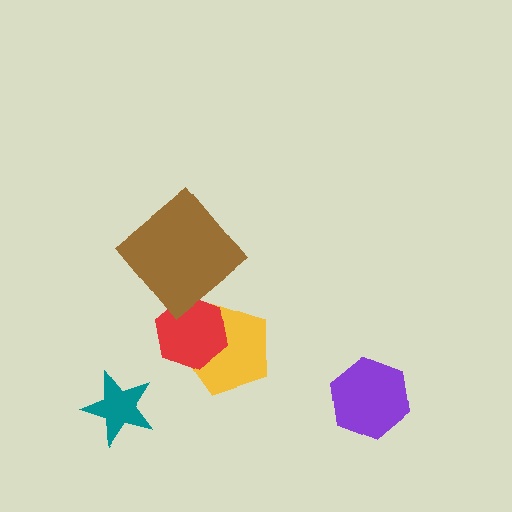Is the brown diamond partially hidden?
No, no other shape covers it.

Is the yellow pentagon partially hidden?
Yes, it is partially covered by another shape.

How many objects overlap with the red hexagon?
1 object overlaps with the red hexagon.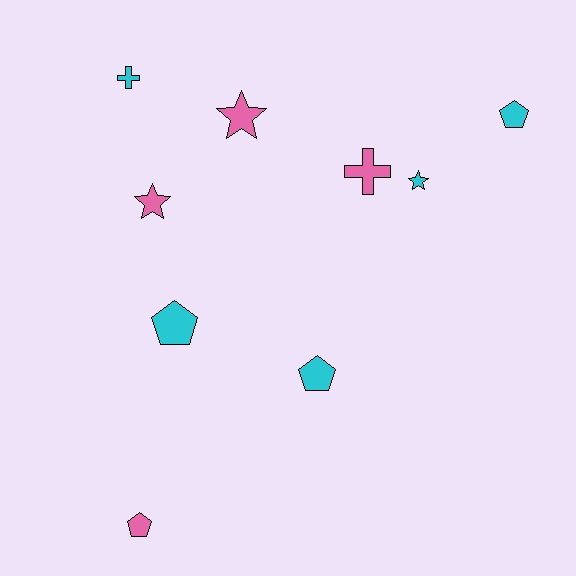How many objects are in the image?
There are 9 objects.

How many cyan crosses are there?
There is 1 cyan cross.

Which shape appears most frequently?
Pentagon, with 4 objects.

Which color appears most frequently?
Cyan, with 5 objects.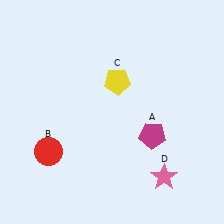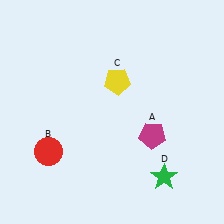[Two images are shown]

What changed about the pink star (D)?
In Image 1, D is pink. In Image 2, it changed to green.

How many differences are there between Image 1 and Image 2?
There is 1 difference between the two images.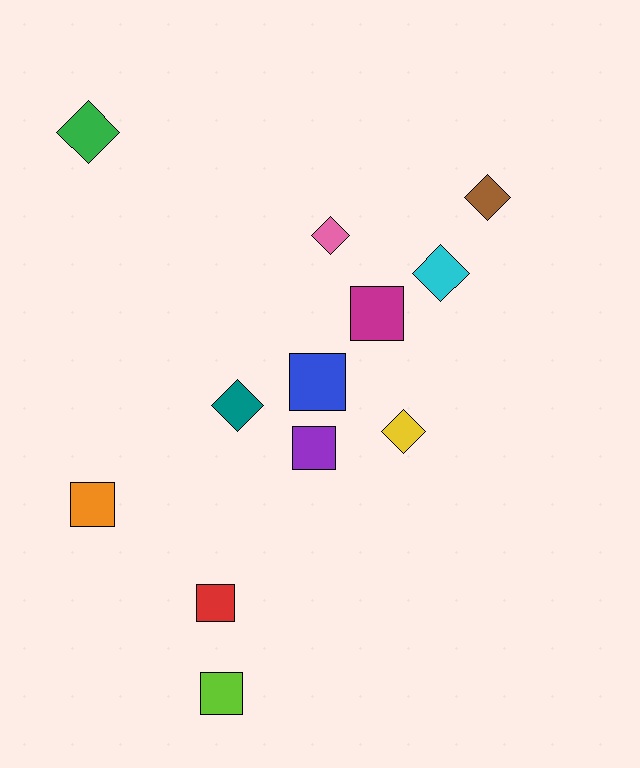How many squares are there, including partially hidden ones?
There are 6 squares.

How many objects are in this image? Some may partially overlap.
There are 12 objects.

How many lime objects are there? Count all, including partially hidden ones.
There is 1 lime object.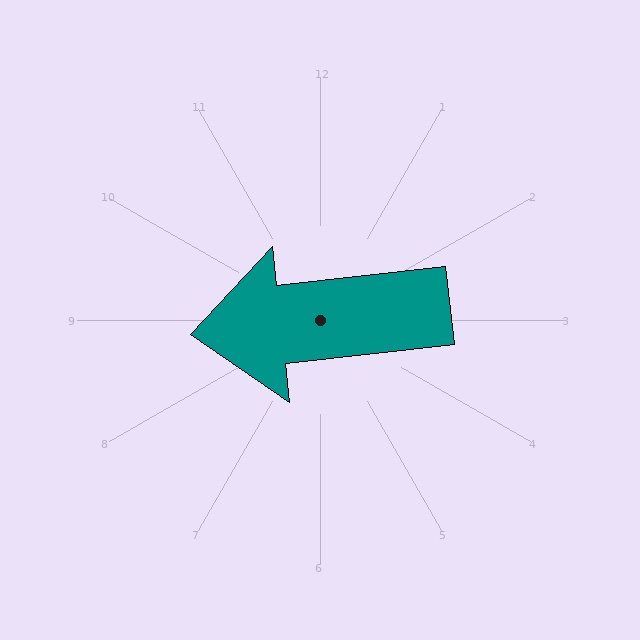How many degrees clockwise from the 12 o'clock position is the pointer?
Approximately 264 degrees.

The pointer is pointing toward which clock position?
Roughly 9 o'clock.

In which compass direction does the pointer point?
West.